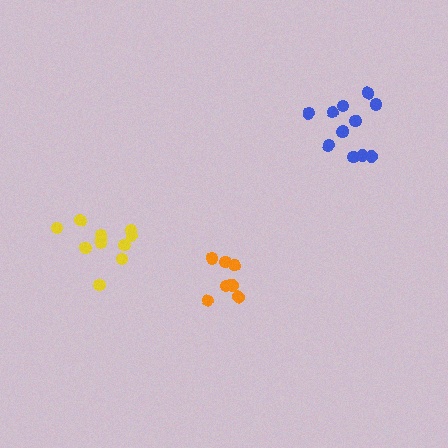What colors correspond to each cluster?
The clusters are colored: yellow, blue, orange.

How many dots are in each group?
Group 1: 11 dots, Group 2: 12 dots, Group 3: 8 dots (31 total).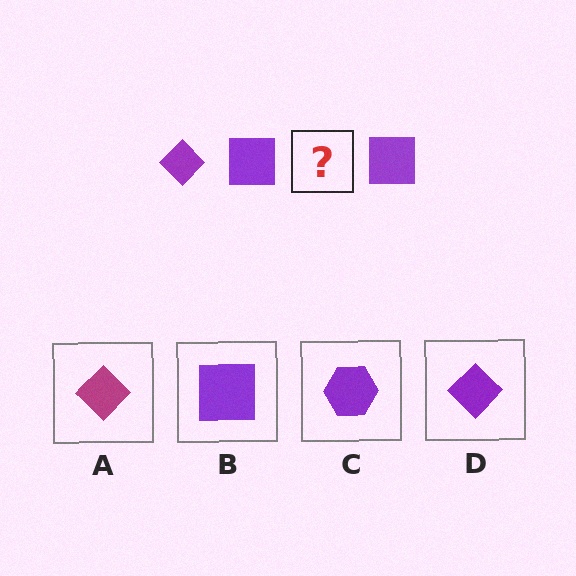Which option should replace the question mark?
Option D.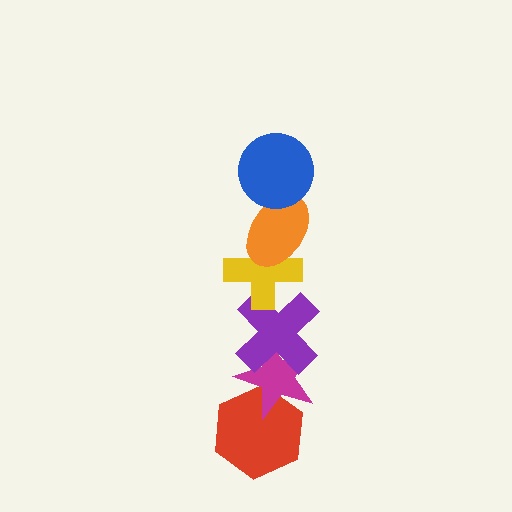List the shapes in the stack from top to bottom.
From top to bottom: the blue circle, the orange ellipse, the yellow cross, the purple cross, the magenta star, the red hexagon.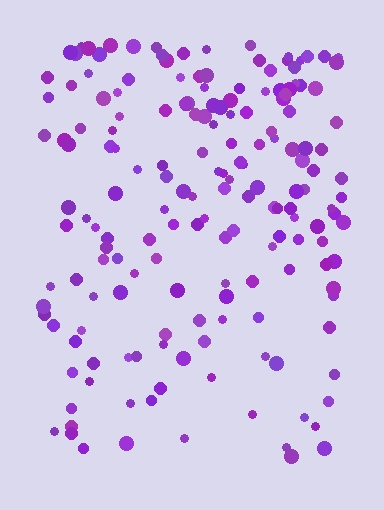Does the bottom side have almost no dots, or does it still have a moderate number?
Still a moderate number, just noticeably fewer than the top.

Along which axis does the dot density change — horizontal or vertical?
Vertical.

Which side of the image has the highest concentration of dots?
The top.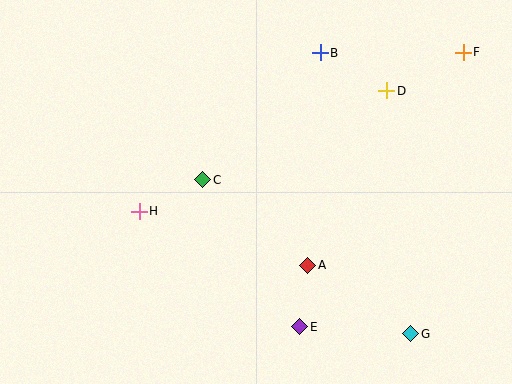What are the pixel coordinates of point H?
Point H is at (139, 211).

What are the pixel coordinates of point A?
Point A is at (308, 265).